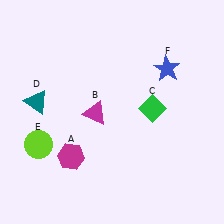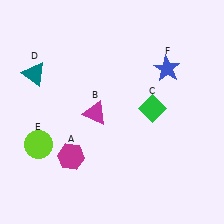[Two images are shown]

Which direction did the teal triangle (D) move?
The teal triangle (D) moved up.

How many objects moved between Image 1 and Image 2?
1 object moved between the two images.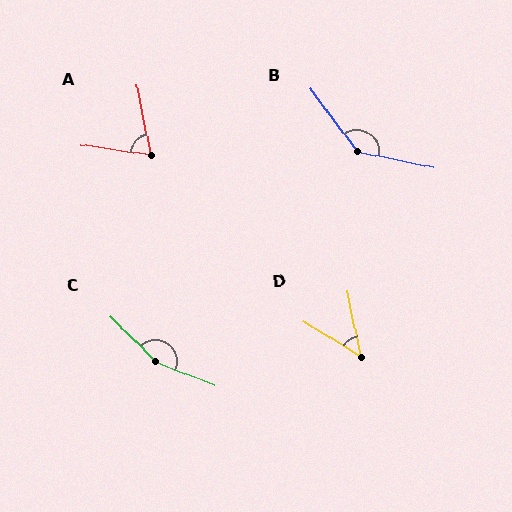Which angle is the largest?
C, at approximately 157 degrees.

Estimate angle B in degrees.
Approximately 139 degrees.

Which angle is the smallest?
D, at approximately 47 degrees.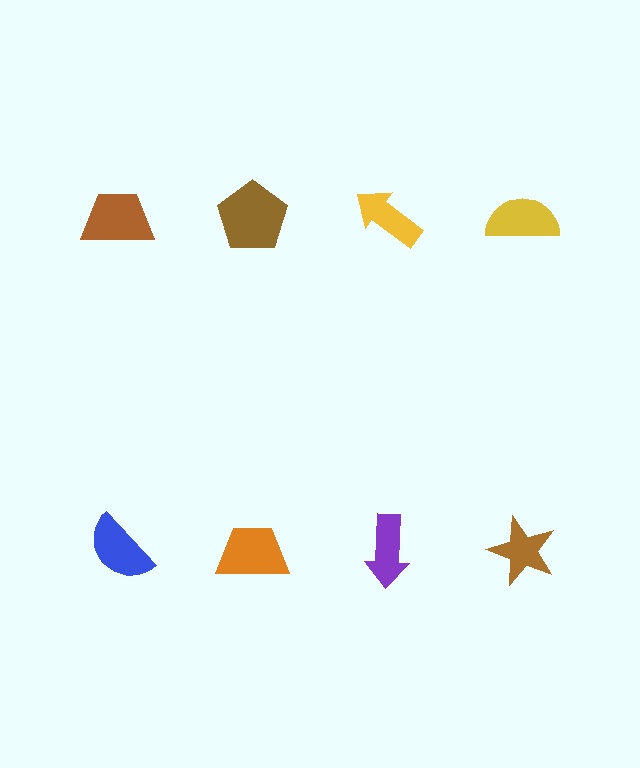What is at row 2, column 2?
An orange trapezoid.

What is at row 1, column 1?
A brown trapezoid.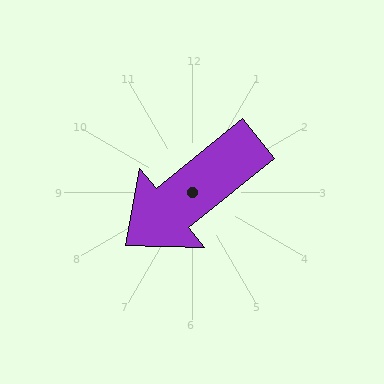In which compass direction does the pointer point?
Southwest.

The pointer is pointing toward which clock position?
Roughly 8 o'clock.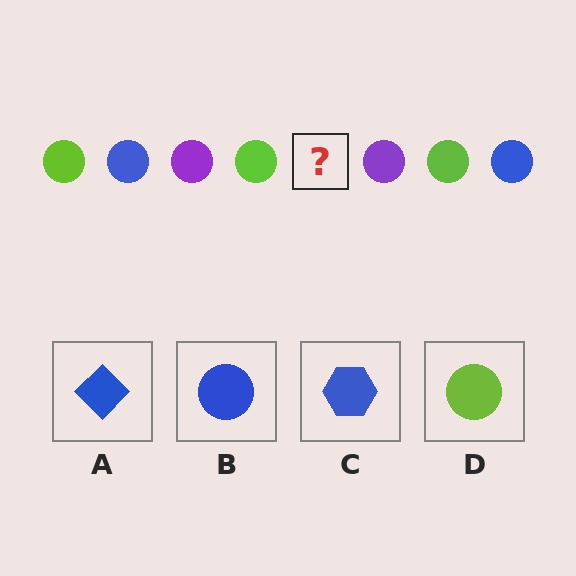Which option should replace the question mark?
Option B.